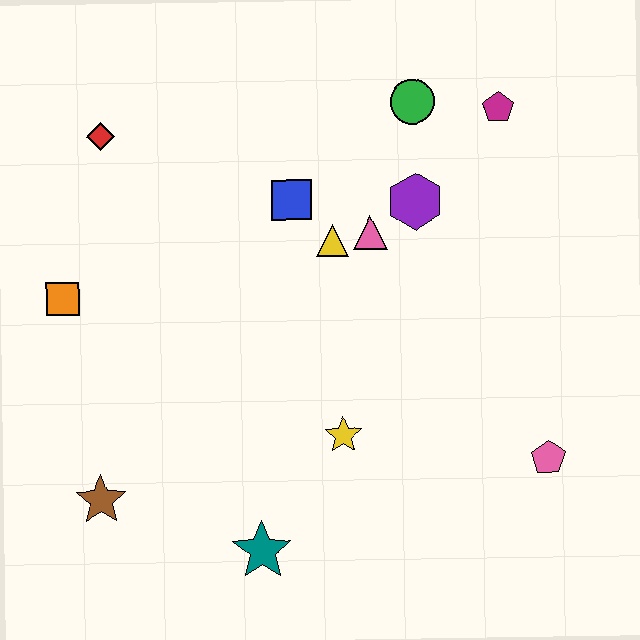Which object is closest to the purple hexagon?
The pink triangle is closest to the purple hexagon.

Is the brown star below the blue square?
Yes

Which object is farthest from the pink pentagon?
The red diamond is farthest from the pink pentagon.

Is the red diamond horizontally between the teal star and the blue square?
No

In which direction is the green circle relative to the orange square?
The green circle is to the right of the orange square.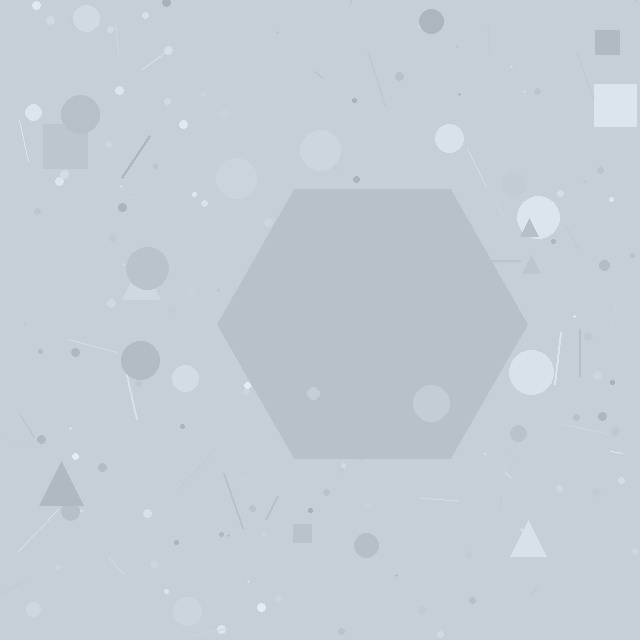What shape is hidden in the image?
A hexagon is hidden in the image.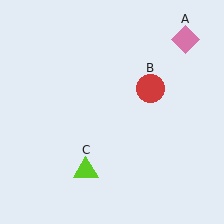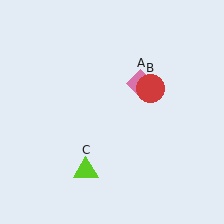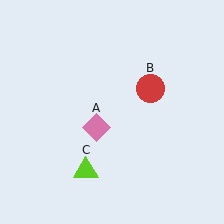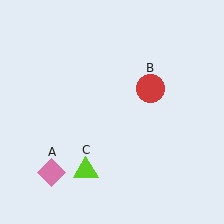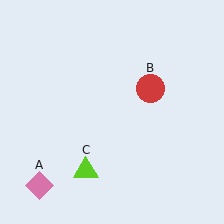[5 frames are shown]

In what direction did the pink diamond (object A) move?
The pink diamond (object A) moved down and to the left.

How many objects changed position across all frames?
1 object changed position: pink diamond (object A).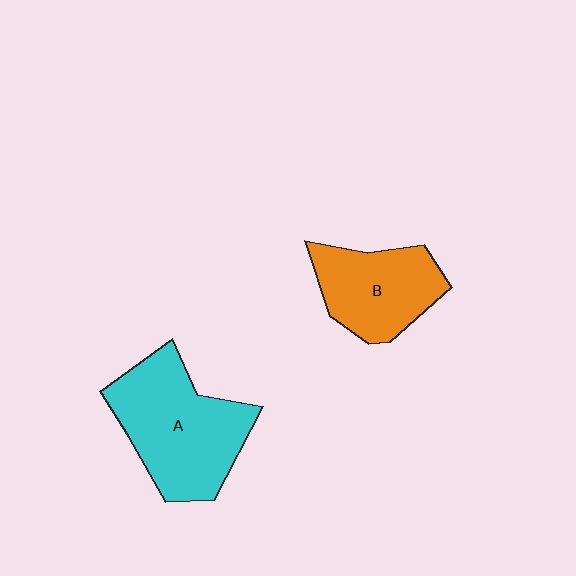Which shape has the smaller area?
Shape B (orange).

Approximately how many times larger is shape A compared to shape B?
Approximately 1.4 times.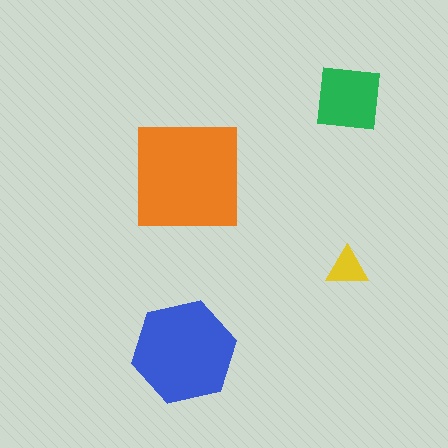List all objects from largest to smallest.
The orange square, the blue hexagon, the green square, the yellow triangle.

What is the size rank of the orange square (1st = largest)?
1st.